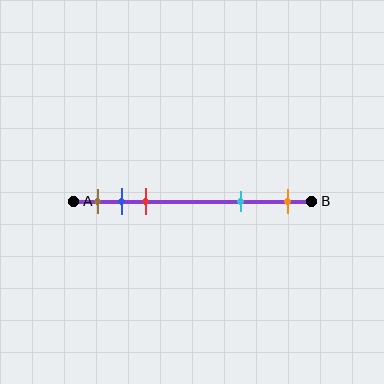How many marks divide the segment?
There are 5 marks dividing the segment.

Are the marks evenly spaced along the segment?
No, the marks are not evenly spaced.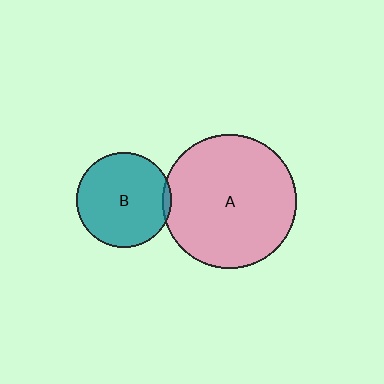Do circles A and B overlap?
Yes.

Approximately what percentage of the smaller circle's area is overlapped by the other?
Approximately 5%.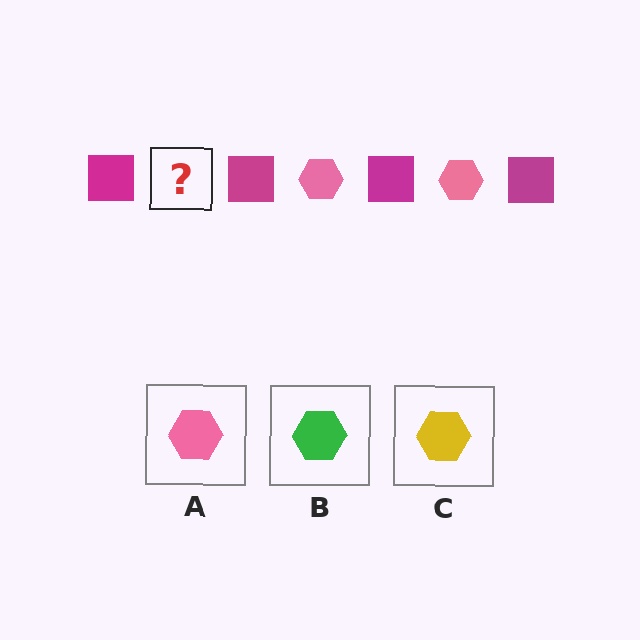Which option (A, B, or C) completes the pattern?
A.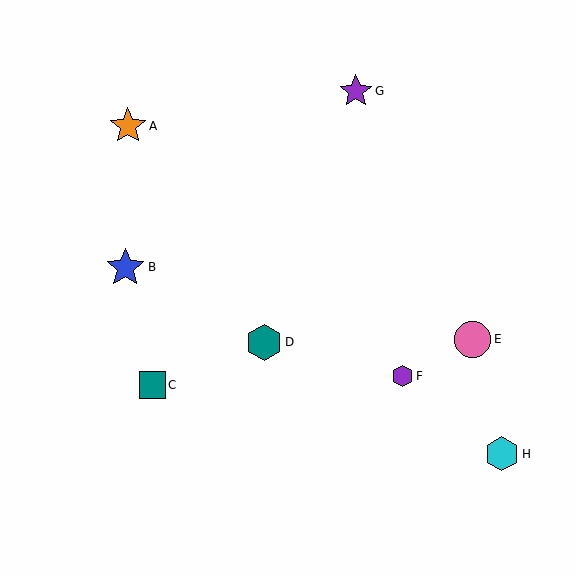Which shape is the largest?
The blue star (labeled B) is the largest.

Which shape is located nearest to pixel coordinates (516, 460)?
The cyan hexagon (labeled H) at (502, 454) is nearest to that location.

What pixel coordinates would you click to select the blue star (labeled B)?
Click at (125, 267) to select the blue star B.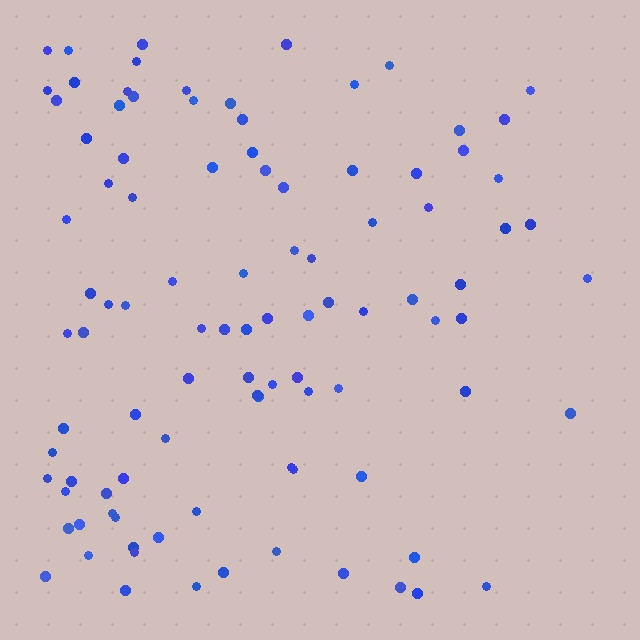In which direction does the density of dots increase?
From right to left, with the left side densest.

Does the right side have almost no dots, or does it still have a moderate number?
Still a moderate number, just noticeably fewer than the left.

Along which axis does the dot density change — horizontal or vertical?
Horizontal.